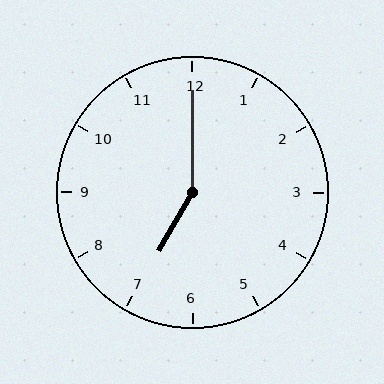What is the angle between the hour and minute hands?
Approximately 150 degrees.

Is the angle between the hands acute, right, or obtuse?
It is obtuse.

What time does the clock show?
7:00.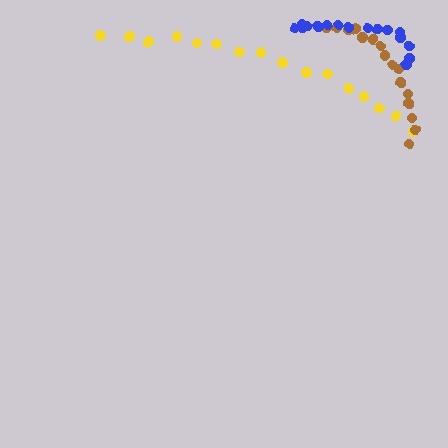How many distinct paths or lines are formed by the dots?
There are 3 distinct paths.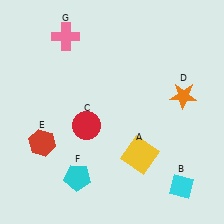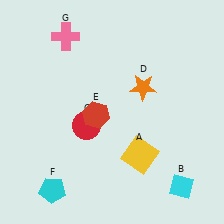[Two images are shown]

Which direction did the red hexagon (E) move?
The red hexagon (E) moved right.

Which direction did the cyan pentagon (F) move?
The cyan pentagon (F) moved left.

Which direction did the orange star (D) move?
The orange star (D) moved left.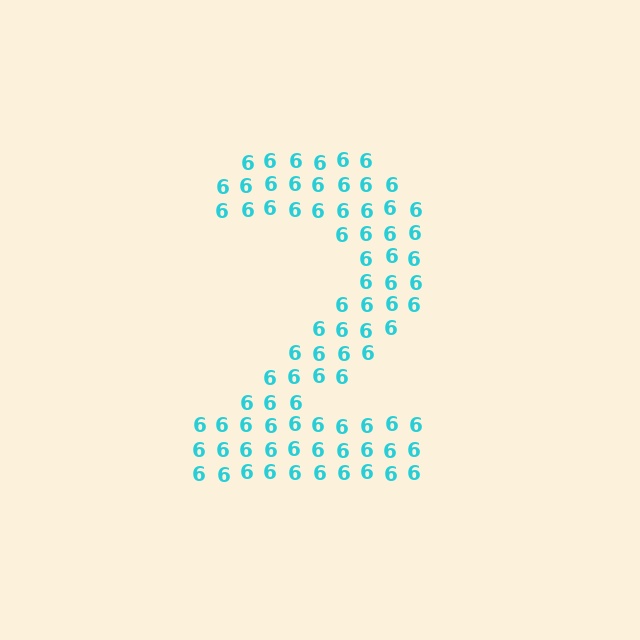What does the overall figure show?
The overall figure shows the digit 2.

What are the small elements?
The small elements are digit 6's.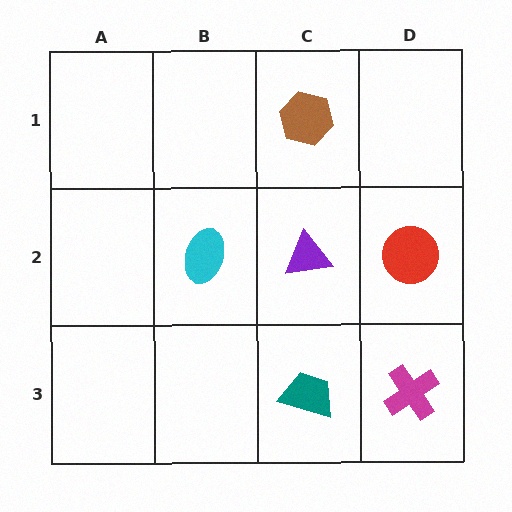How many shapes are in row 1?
1 shape.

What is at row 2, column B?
A cyan ellipse.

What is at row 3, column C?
A teal trapezoid.